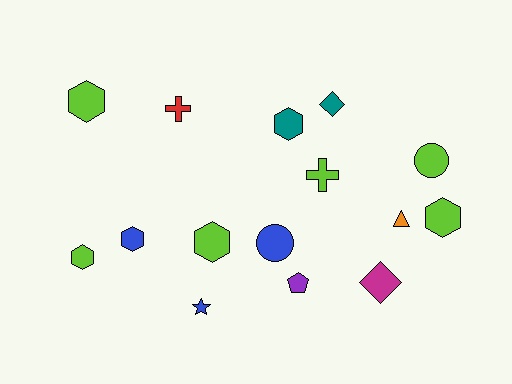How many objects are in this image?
There are 15 objects.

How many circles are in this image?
There are 2 circles.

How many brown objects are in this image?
There are no brown objects.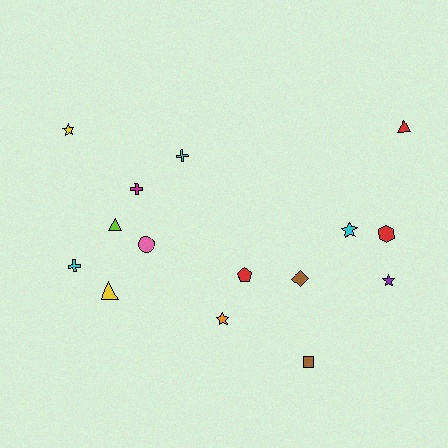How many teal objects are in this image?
There are no teal objects.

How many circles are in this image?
There is 1 circle.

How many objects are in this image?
There are 15 objects.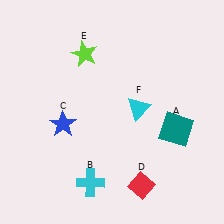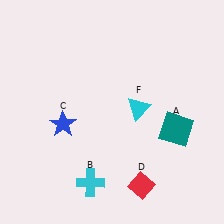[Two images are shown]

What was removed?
The lime star (E) was removed in Image 2.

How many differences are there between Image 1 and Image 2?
There is 1 difference between the two images.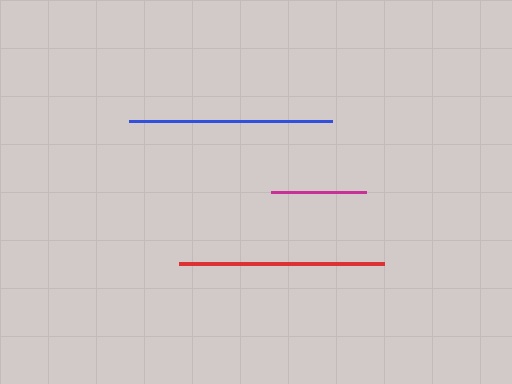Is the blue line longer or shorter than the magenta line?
The blue line is longer than the magenta line.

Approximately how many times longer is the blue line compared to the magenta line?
The blue line is approximately 2.1 times the length of the magenta line.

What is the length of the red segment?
The red segment is approximately 205 pixels long.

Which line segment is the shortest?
The magenta line is the shortest at approximately 95 pixels.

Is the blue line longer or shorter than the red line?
The red line is longer than the blue line.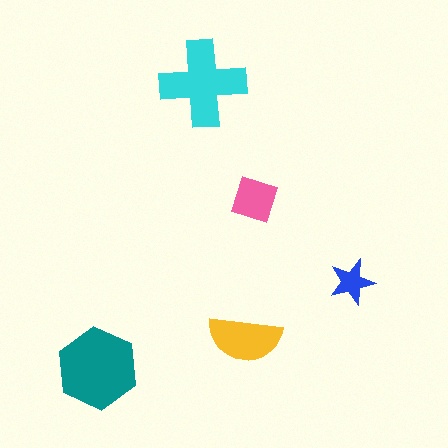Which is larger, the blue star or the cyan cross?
The cyan cross.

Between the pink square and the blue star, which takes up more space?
The pink square.